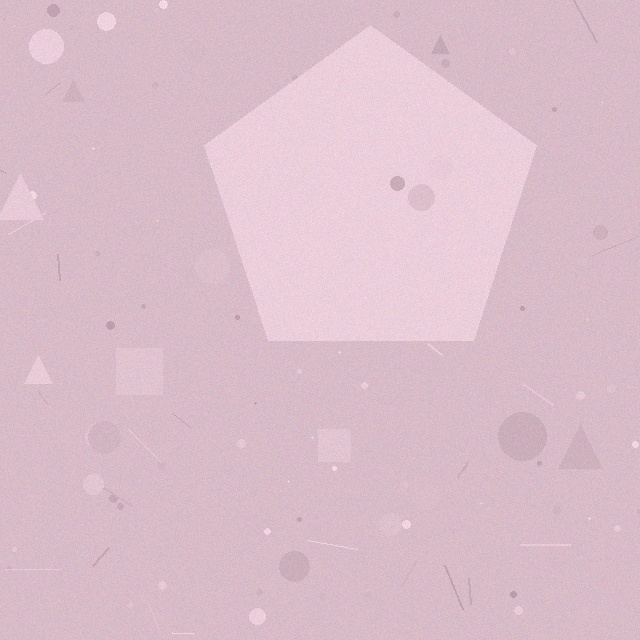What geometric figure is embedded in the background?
A pentagon is embedded in the background.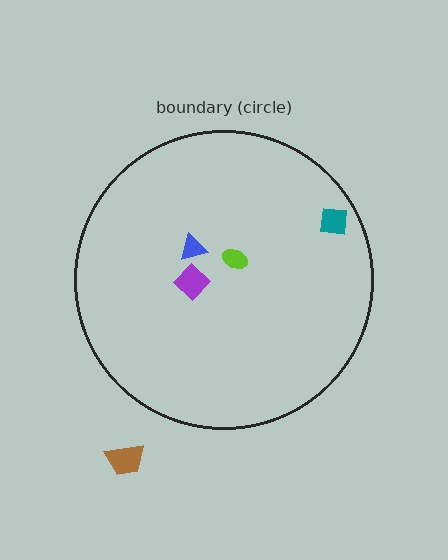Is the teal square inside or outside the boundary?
Inside.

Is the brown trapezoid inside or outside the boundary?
Outside.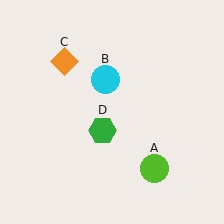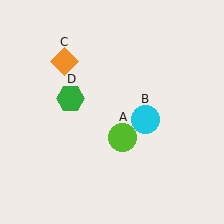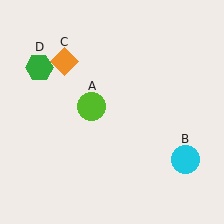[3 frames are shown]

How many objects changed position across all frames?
3 objects changed position: lime circle (object A), cyan circle (object B), green hexagon (object D).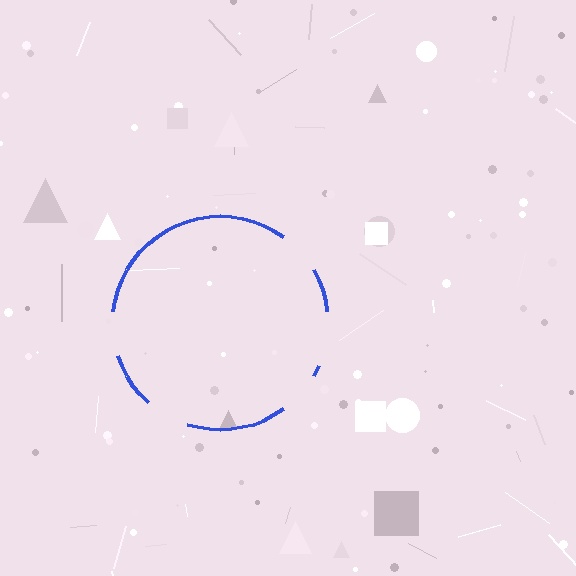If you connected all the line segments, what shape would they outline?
They would outline a circle.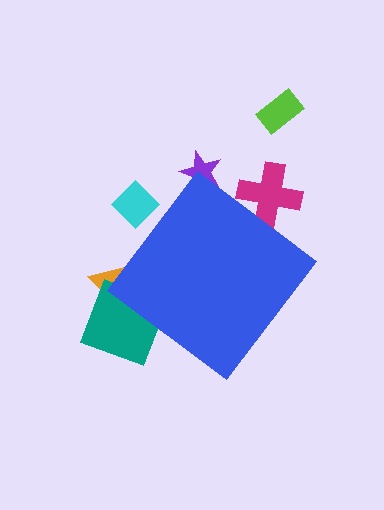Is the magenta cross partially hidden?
Yes, the magenta cross is partially hidden behind the blue diamond.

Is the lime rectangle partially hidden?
No, the lime rectangle is fully visible.